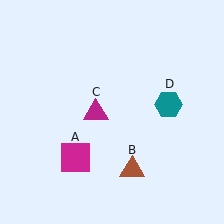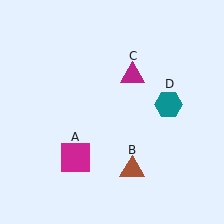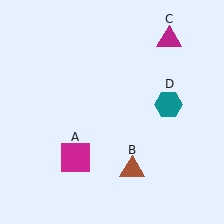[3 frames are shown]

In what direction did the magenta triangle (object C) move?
The magenta triangle (object C) moved up and to the right.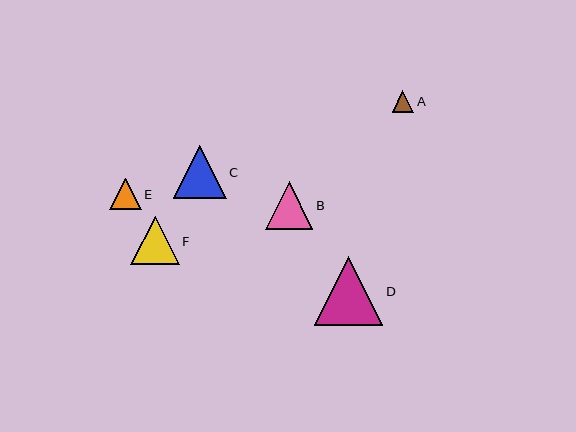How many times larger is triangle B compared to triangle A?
Triangle B is approximately 2.2 times the size of triangle A.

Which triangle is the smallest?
Triangle A is the smallest with a size of approximately 22 pixels.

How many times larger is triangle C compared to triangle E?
Triangle C is approximately 1.7 times the size of triangle E.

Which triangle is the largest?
Triangle D is the largest with a size of approximately 69 pixels.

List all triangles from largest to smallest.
From largest to smallest: D, C, F, B, E, A.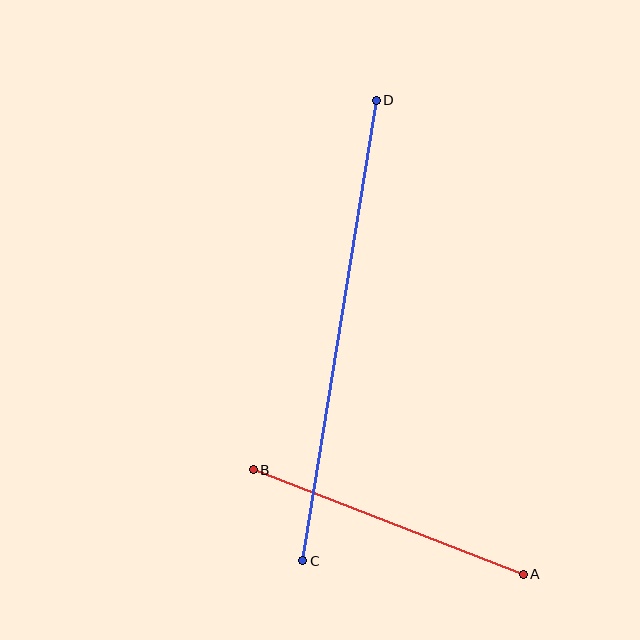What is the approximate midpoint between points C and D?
The midpoint is at approximately (339, 331) pixels.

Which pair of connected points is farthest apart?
Points C and D are farthest apart.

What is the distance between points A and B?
The distance is approximately 290 pixels.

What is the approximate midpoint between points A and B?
The midpoint is at approximately (388, 522) pixels.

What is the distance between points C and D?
The distance is approximately 466 pixels.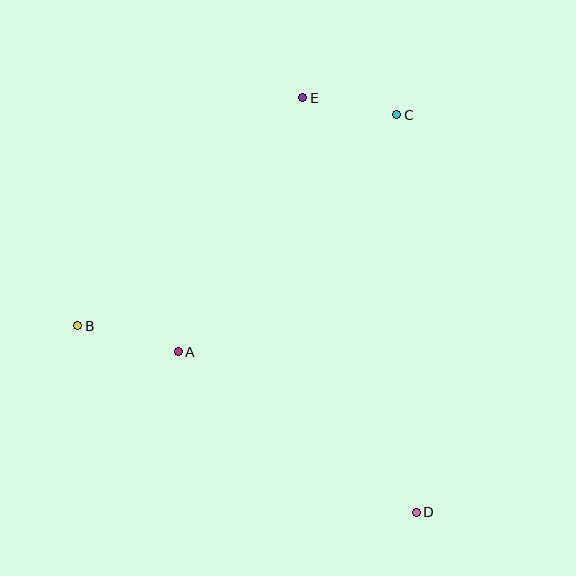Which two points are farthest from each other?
Points D and E are farthest from each other.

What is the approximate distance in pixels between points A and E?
The distance between A and E is approximately 283 pixels.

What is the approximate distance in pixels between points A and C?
The distance between A and C is approximately 323 pixels.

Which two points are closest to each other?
Points C and E are closest to each other.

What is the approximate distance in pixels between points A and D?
The distance between A and D is approximately 287 pixels.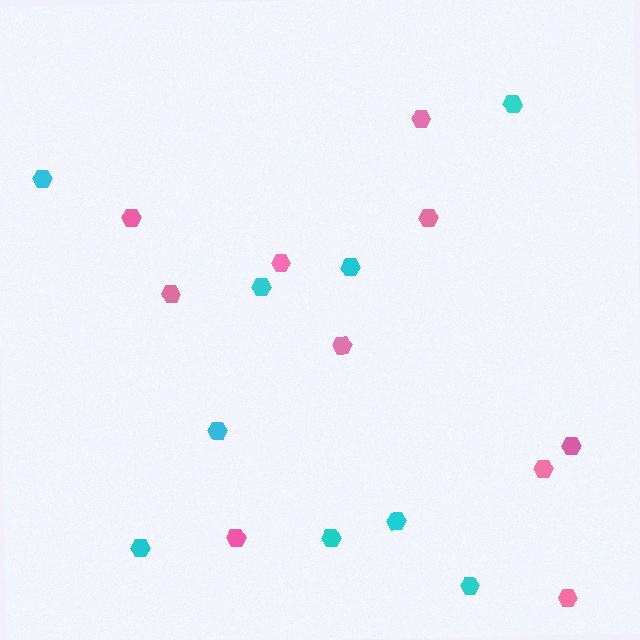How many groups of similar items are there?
There are 2 groups: one group of cyan hexagons (9) and one group of pink hexagons (10).